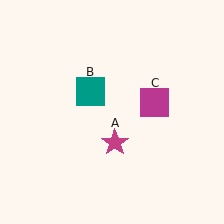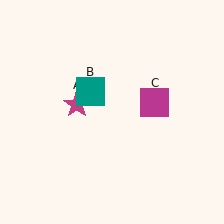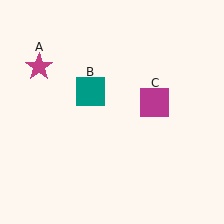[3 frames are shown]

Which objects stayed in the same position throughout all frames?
Teal square (object B) and magenta square (object C) remained stationary.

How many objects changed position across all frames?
1 object changed position: magenta star (object A).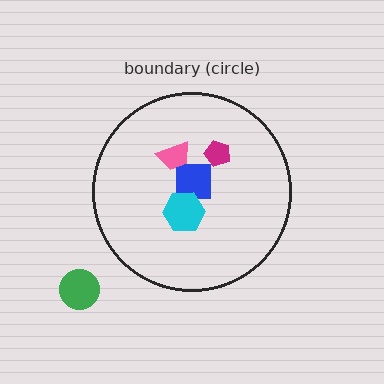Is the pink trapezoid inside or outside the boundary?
Inside.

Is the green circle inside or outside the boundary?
Outside.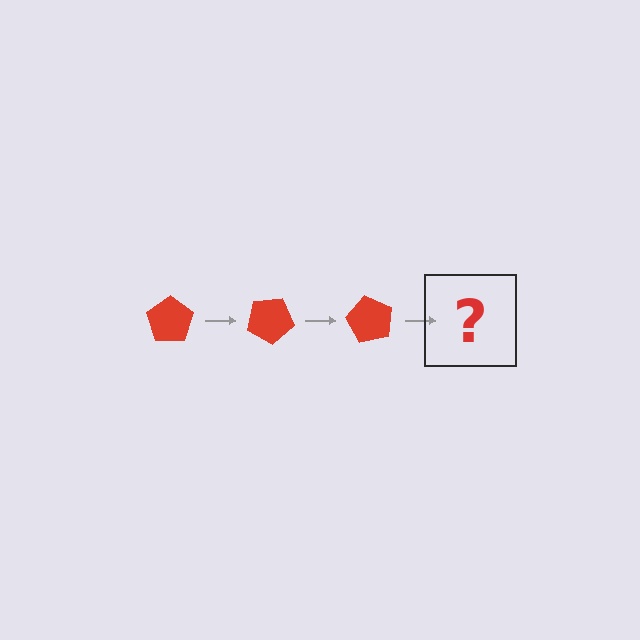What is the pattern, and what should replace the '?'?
The pattern is that the pentagon rotates 30 degrees each step. The '?' should be a red pentagon rotated 90 degrees.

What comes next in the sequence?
The next element should be a red pentagon rotated 90 degrees.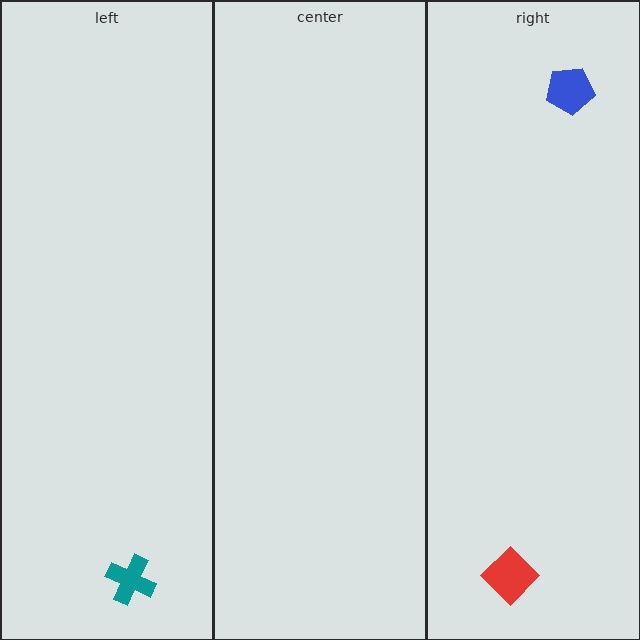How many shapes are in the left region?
1.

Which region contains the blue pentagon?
The right region.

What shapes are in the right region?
The blue pentagon, the red diamond.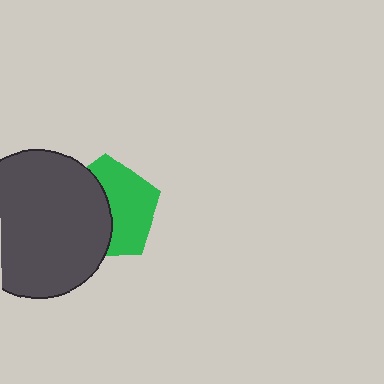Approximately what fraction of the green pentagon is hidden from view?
Roughly 48% of the green pentagon is hidden behind the dark gray circle.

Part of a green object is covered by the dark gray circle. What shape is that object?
It is a pentagon.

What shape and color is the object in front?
The object in front is a dark gray circle.